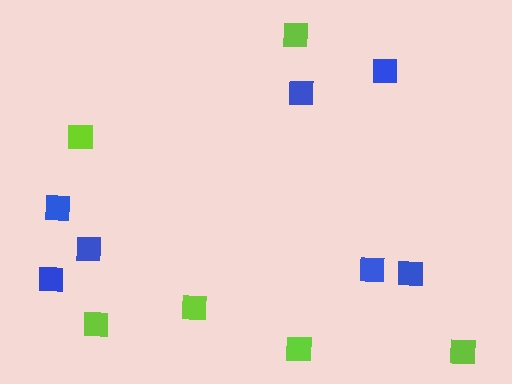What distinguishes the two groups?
There are 2 groups: one group of blue squares (7) and one group of lime squares (6).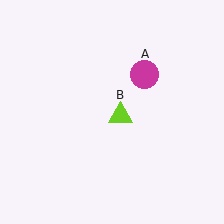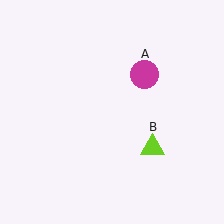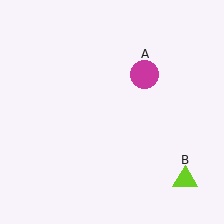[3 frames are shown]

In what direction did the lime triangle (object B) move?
The lime triangle (object B) moved down and to the right.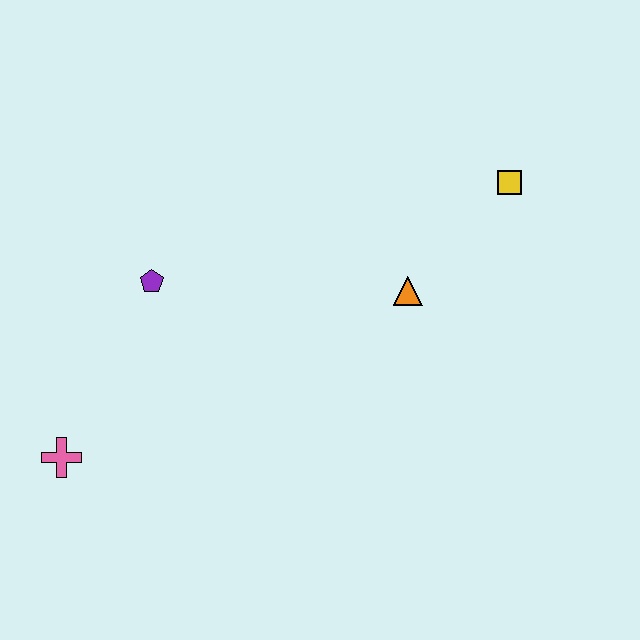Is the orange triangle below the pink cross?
No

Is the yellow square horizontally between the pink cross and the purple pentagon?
No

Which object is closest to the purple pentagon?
The pink cross is closest to the purple pentagon.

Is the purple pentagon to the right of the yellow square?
No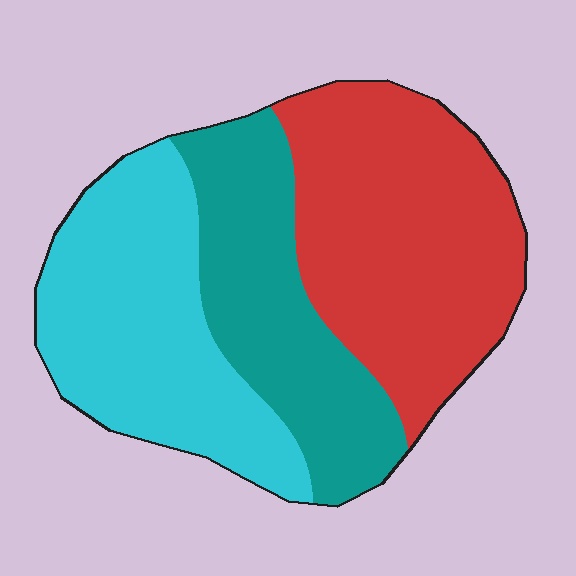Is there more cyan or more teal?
Cyan.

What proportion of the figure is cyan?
Cyan takes up about one third (1/3) of the figure.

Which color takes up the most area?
Red, at roughly 40%.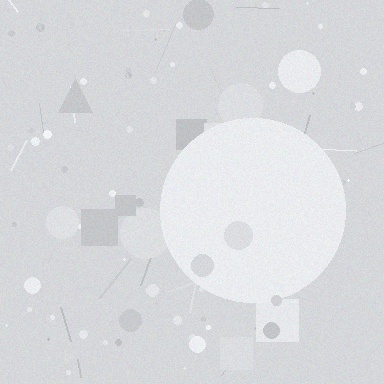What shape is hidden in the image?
A circle is hidden in the image.